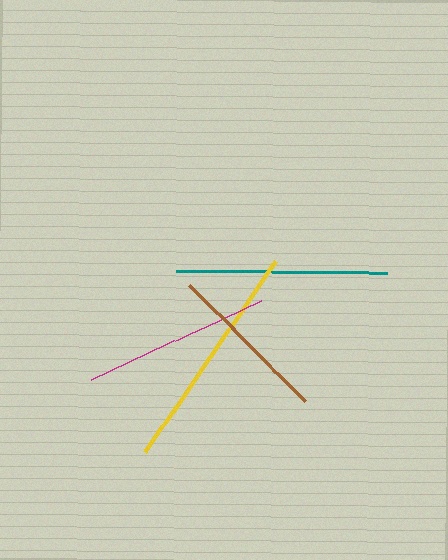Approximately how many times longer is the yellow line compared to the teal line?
The yellow line is approximately 1.1 times the length of the teal line.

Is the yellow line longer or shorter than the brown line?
The yellow line is longer than the brown line.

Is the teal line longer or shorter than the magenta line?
The teal line is longer than the magenta line.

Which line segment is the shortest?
The brown line is the shortest at approximately 163 pixels.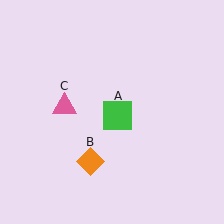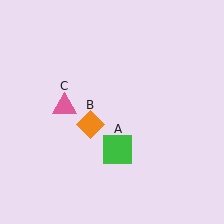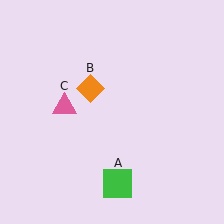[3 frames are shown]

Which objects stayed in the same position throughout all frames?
Pink triangle (object C) remained stationary.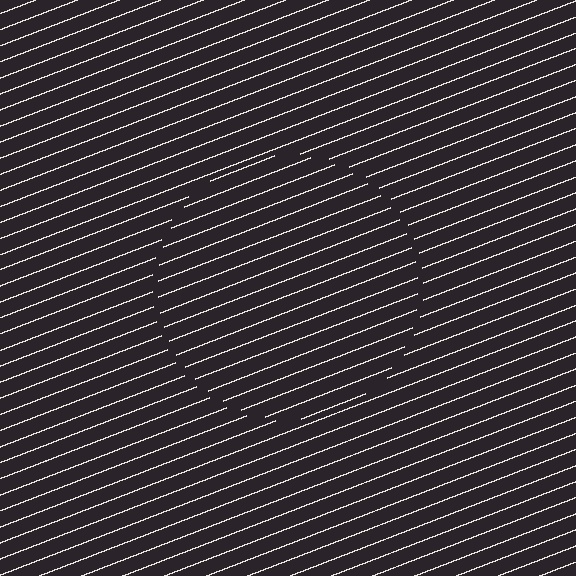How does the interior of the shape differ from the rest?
The interior of the shape contains the same grating, shifted by half a period — the contour is defined by the phase discontinuity where line-ends from the inner and outer gratings abut.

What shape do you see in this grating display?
An illusory circle. The interior of the shape contains the same grating, shifted by half a period — the contour is defined by the phase discontinuity where line-ends from the inner and outer gratings abut.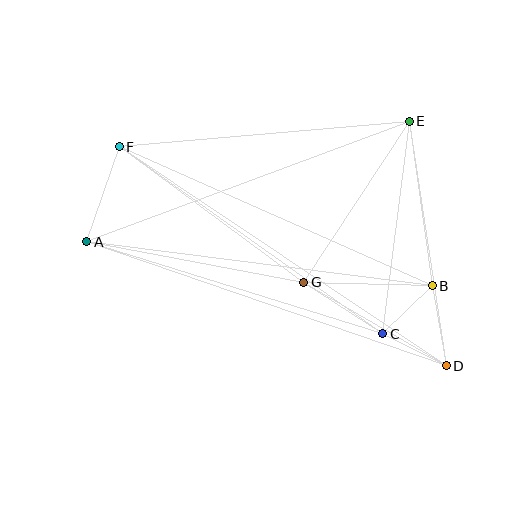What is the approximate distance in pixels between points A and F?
The distance between A and F is approximately 100 pixels.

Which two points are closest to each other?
Points B and C are closest to each other.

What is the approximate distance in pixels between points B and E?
The distance between B and E is approximately 166 pixels.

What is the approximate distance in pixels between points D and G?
The distance between D and G is approximately 165 pixels.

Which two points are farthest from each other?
Points D and F are farthest from each other.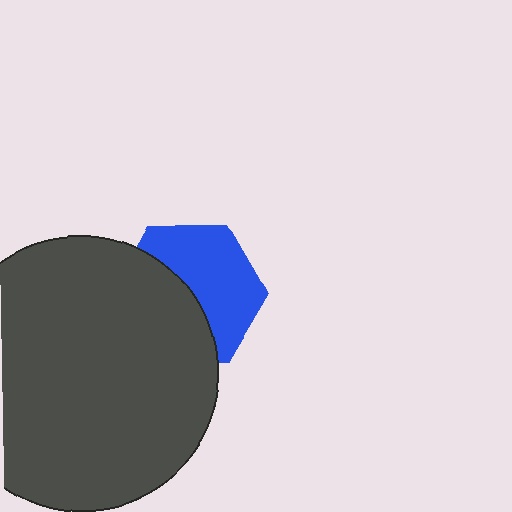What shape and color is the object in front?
The object in front is a dark gray circle.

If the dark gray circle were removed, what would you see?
You would see the complete blue hexagon.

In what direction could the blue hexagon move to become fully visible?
The blue hexagon could move right. That would shift it out from behind the dark gray circle entirely.